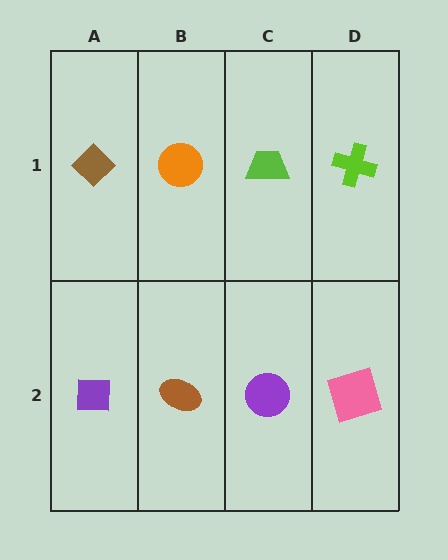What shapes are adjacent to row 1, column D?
A pink square (row 2, column D), a lime trapezoid (row 1, column C).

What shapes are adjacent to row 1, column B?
A brown ellipse (row 2, column B), a brown diamond (row 1, column A), a lime trapezoid (row 1, column C).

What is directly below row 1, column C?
A purple circle.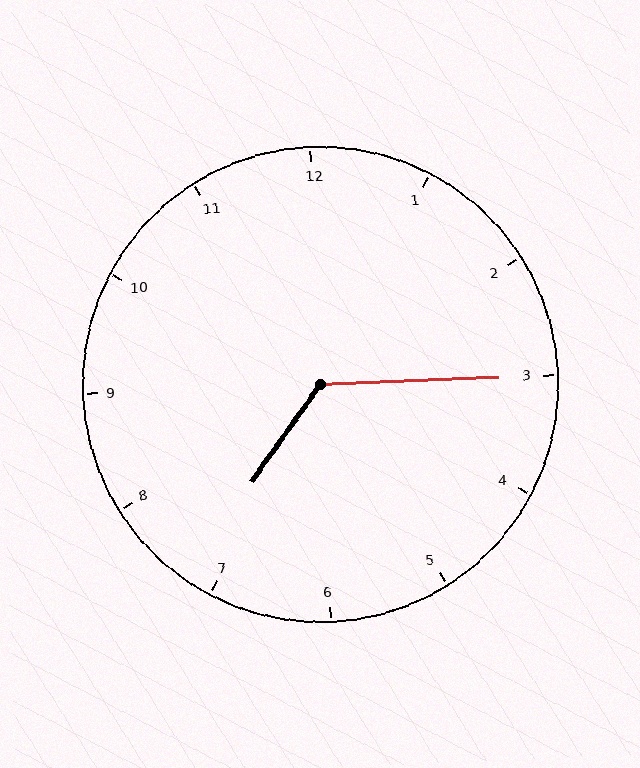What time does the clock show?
7:15.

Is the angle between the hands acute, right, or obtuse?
It is obtuse.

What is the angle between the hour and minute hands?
Approximately 128 degrees.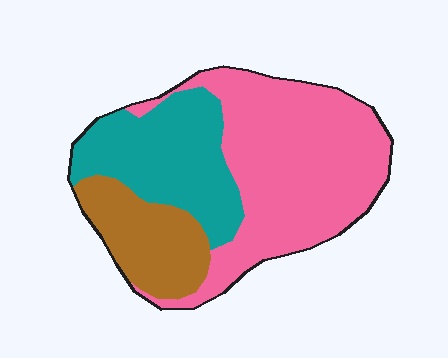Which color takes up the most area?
Pink, at roughly 50%.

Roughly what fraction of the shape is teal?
Teal takes up about one quarter (1/4) of the shape.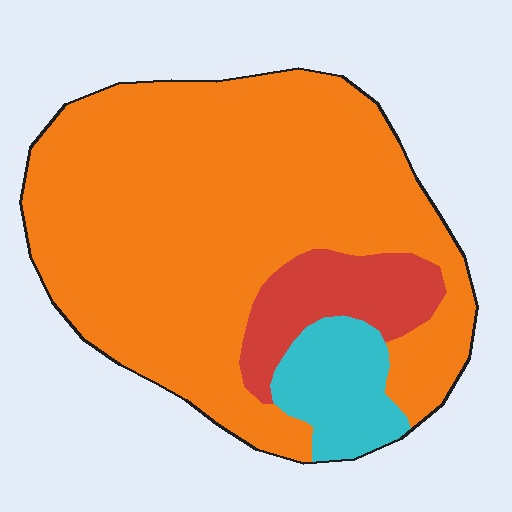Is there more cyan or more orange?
Orange.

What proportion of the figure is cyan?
Cyan takes up about one tenth (1/10) of the figure.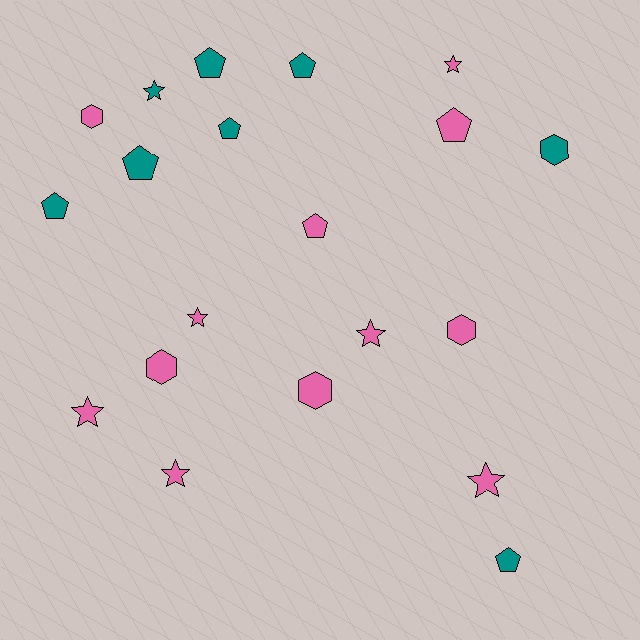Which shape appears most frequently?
Pentagon, with 8 objects.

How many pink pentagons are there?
There are 2 pink pentagons.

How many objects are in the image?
There are 20 objects.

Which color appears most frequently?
Pink, with 12 objects.